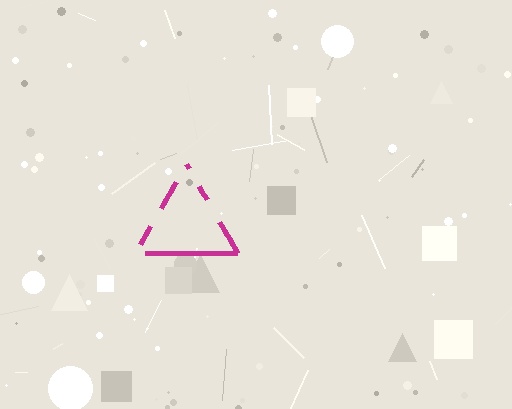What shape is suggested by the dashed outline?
The dashed outline suggests a triangle.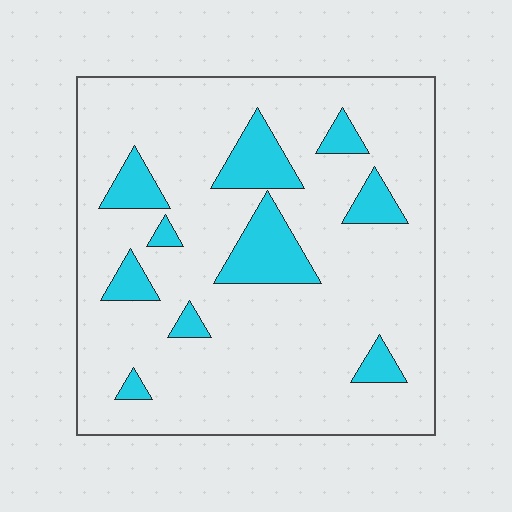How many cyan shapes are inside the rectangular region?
10.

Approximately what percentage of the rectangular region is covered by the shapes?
Approximately 15%.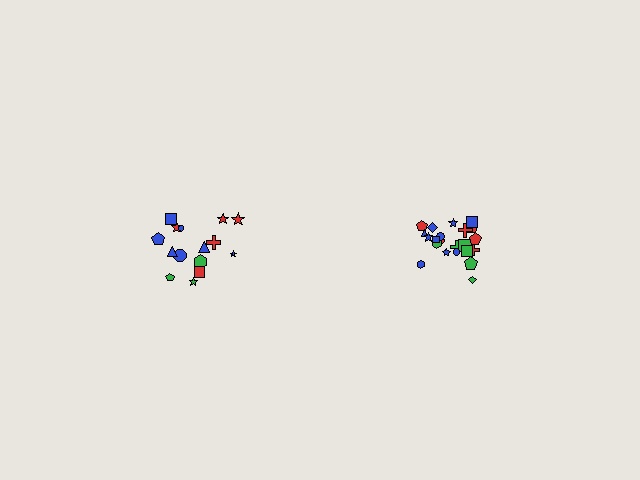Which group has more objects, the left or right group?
The right group.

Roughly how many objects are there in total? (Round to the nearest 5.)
Roughly 35 objects in total.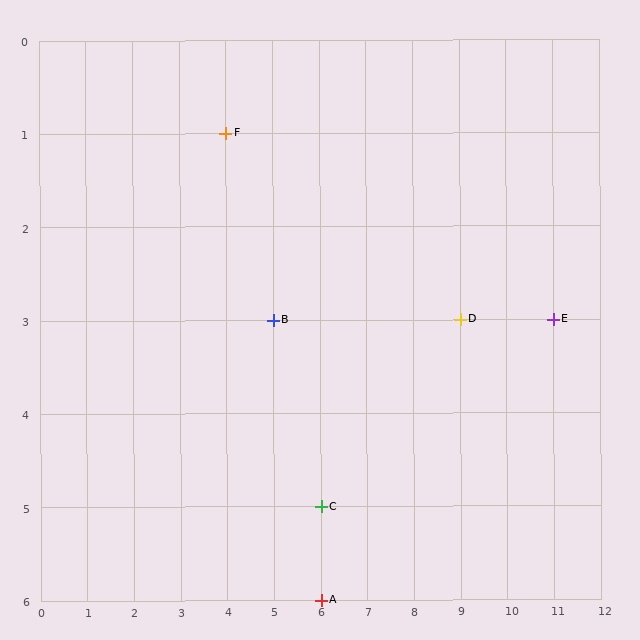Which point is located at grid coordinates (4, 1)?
Point F is at (4, 1).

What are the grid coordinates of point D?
Point D is at grid coordinates (9, 3).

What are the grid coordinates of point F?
Point F is at grid coordinates (4, 1).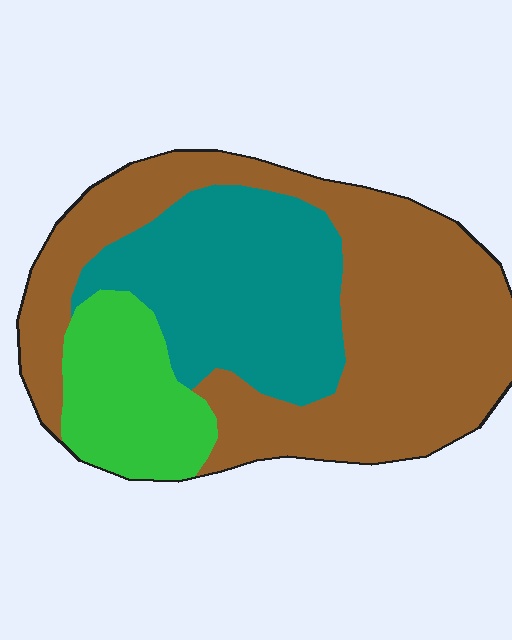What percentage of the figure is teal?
Teal covers about 30% of the figure.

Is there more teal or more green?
Teal.